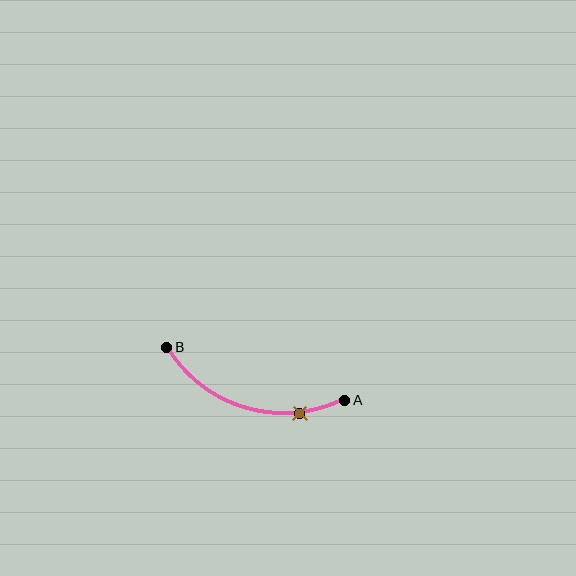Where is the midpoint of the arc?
The arc midpoint is the point on the curve farthest from the straight line joining A and B. It sits below that line.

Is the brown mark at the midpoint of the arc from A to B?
No. The brown mark lies on the arc but is closer to endpoint A. The arc midpoint would be at the point on the curve equidistant along the arc from both A and B.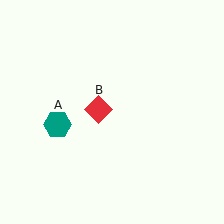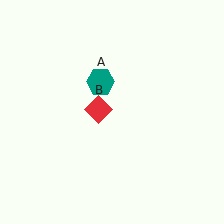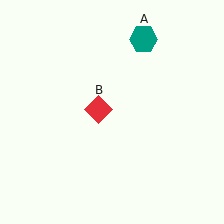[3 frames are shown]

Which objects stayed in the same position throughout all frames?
Red diamond (object B) remained stationary.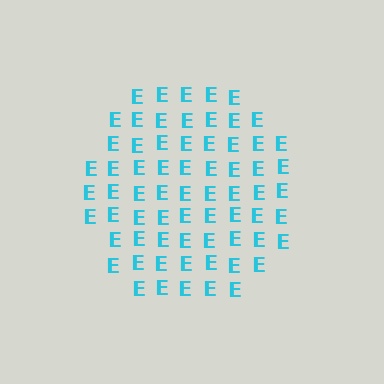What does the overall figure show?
The overall figure shows a circle.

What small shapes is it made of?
It is made of small letter E's.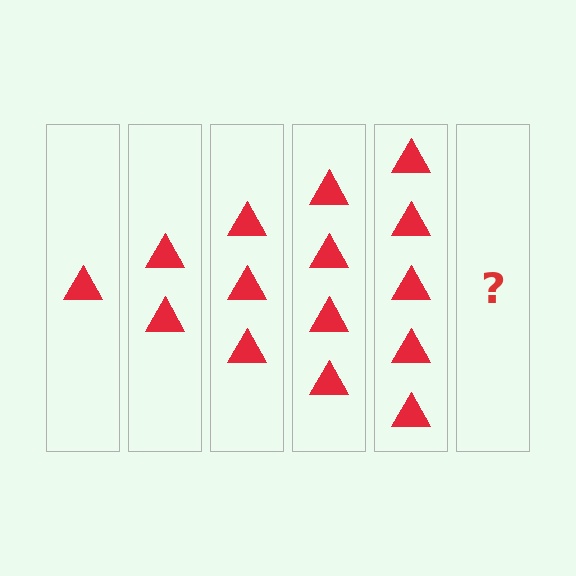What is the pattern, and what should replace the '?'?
The pattern is that each step adds one more triangle. The '?' should be 6 triangles.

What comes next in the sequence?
The next element should be 6 triangles.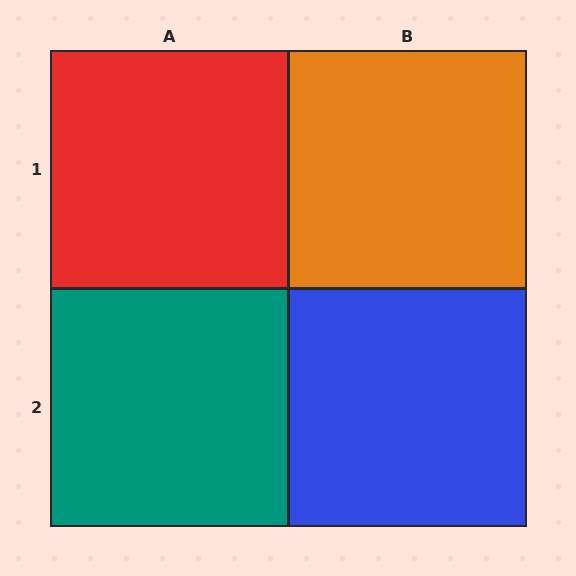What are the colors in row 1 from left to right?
Red, orange.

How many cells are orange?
1 cell is orange.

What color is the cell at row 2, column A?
Teal.